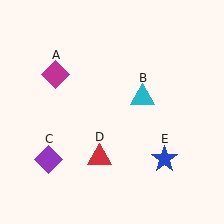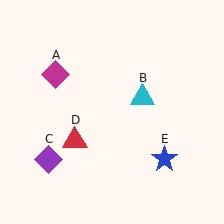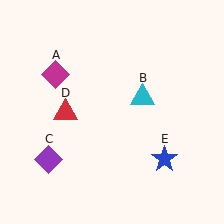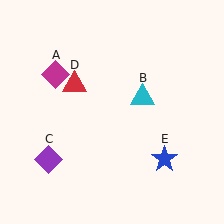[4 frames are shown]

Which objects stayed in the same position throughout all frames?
Magenta diamond (object A) and cyan triangle (object B) and purple diamond (object C) and blue star (object E) remained stationary.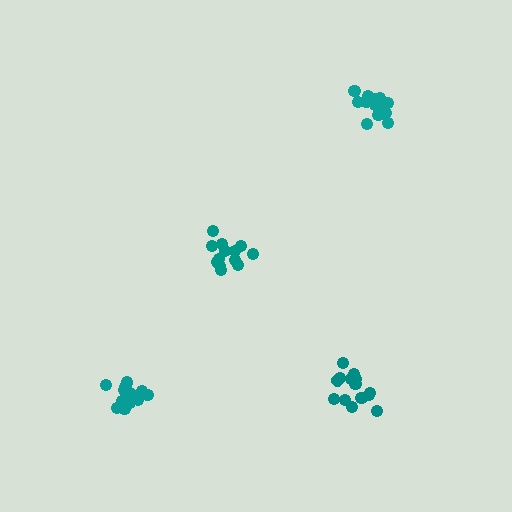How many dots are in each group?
Group 1: 13 dots, Group 2: 14 dots, Group 3: 14 dots, Group 4: 15 dots (56 total).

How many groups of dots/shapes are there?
There are 4 groups.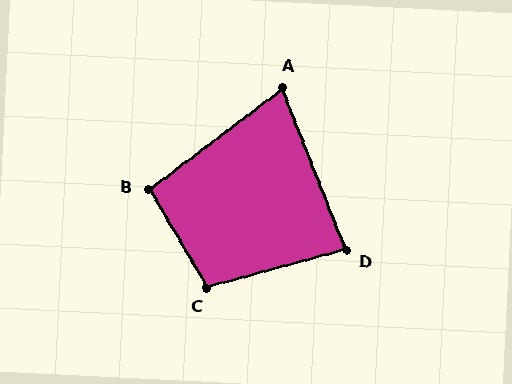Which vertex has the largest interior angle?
C, at approximately 106 degrees.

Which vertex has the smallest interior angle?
A, at approximately 74 degrees.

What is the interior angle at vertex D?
Approximately 84 degrees (acute).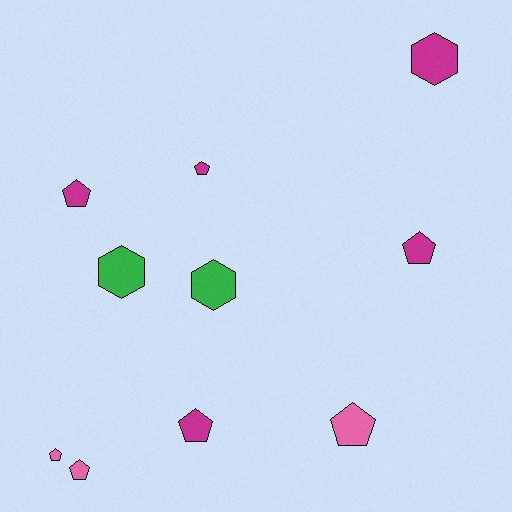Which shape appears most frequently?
Pentagon, with 7 objects.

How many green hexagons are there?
There are 2 green hexagons.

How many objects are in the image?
There are 10 objects.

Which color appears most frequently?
Magenta, with 5 objects.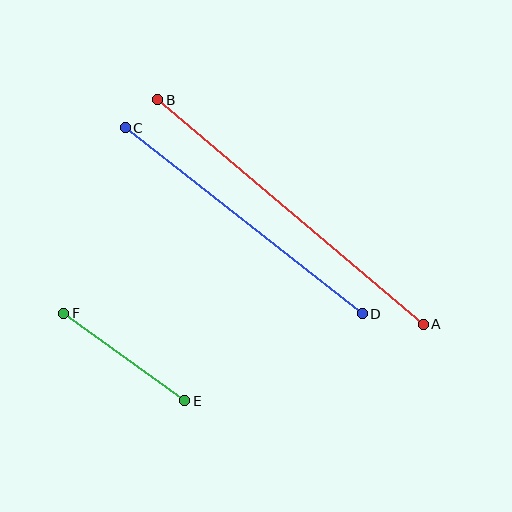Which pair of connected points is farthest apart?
Points A and B are farthest apart.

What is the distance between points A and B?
The distance is approximately 348 pixels.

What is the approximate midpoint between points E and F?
The midpoint is at approximately (124, 357) pixels.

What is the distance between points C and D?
The distance is approximately 301 pixels.